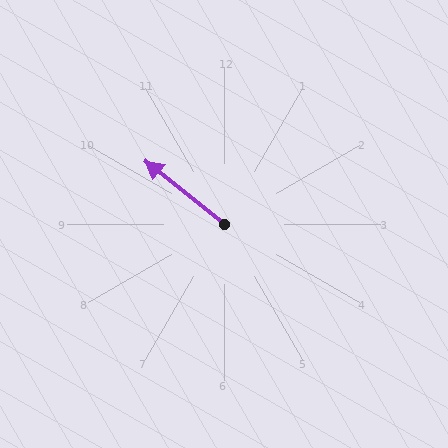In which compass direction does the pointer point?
Northwest.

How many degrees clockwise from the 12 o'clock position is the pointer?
Approximately 309 degrees.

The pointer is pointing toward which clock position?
Roughly 10 o'clock.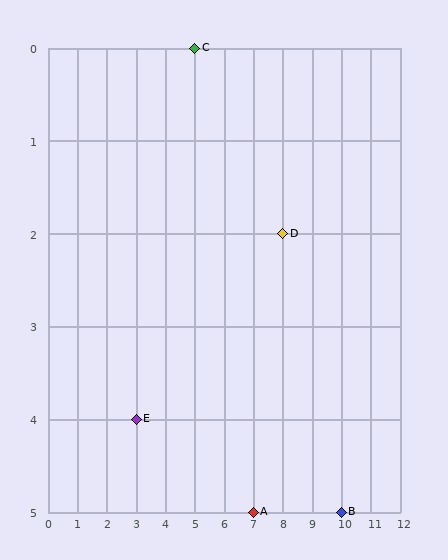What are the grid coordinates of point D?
Point D is at grid coordinates (8, 2).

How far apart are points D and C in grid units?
Points D and C are 3 columns and 2 rows apart (about 3.6 grid units diagonally).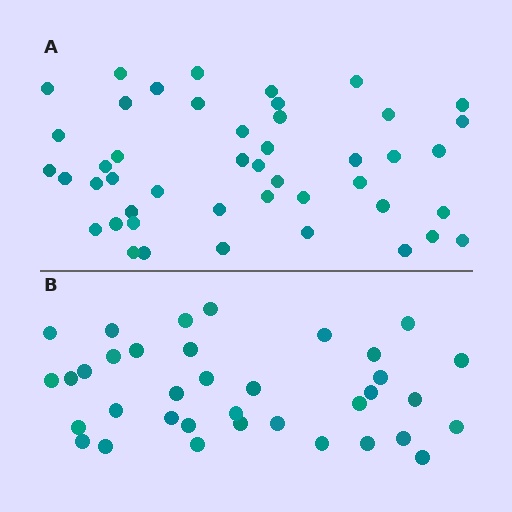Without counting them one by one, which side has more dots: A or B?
Region A (the top region) has more dots.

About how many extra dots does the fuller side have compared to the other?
Region A has roughly 10 or so more dots than region B.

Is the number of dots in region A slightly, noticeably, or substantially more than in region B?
Region A has noticeably more, but not dramatically so. The ratio is roughly 1.3 to 1.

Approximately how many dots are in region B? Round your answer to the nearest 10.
About 40 dots. (The exact count is 36, which rounds to 40.)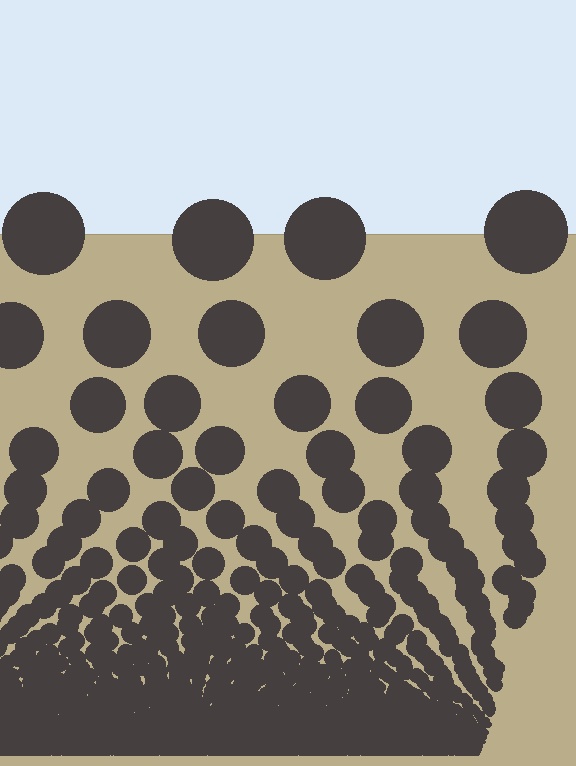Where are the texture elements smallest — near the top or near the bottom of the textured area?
Near the bottom.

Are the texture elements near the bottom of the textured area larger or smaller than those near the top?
Smaller. The gradient is inverted — elements near the bottom are smaller and denser.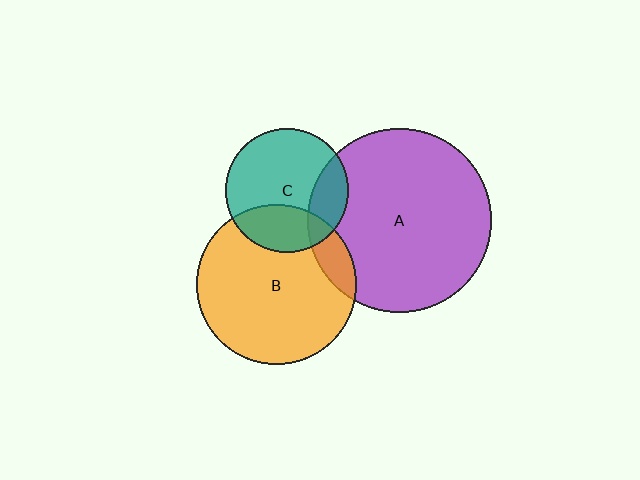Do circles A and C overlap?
Yes.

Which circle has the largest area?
Circle A (purple).